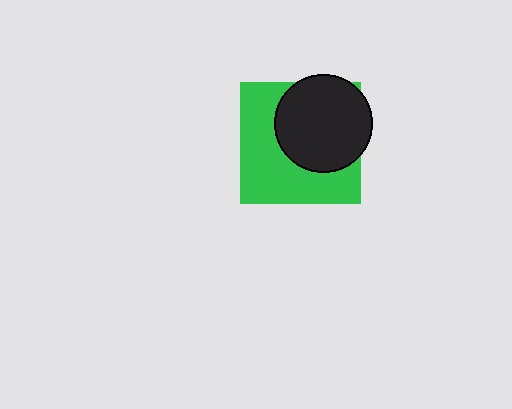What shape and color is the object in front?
The object in front is a black circle.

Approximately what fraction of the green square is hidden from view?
Roughly 46% of the green square is hidden behind the black circle.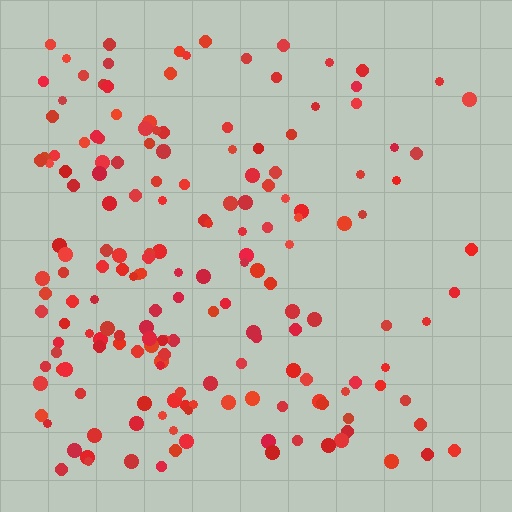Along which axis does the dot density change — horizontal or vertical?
Horizontal.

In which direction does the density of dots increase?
From right to left, with the left side densest.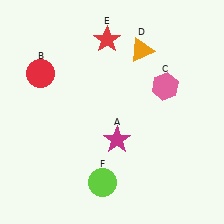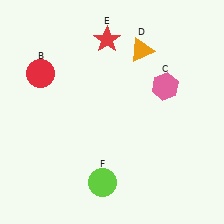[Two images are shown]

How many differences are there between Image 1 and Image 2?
There is 1 difference between the two images.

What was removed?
The magenta star (A) was removed in Image 2.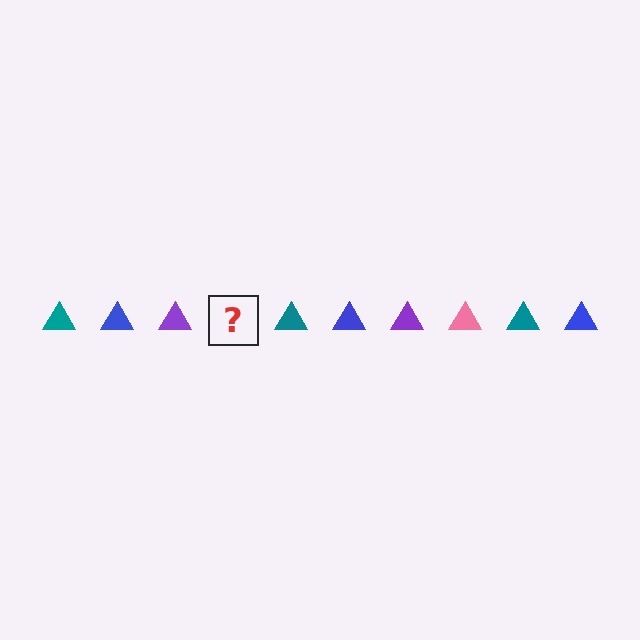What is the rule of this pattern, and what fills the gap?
The rule is that the pattern cycles through teal, blue, purple, pink triangles. The gap should be filled with a pink triangle.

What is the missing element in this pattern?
The missing element is a pink triangle.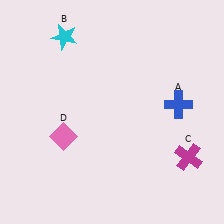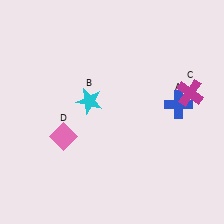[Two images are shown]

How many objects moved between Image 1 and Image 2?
2 objects moved between the two images.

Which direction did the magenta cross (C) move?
The magenta cross (C) moved up.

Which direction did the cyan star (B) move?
The cyan star (B) moved down.